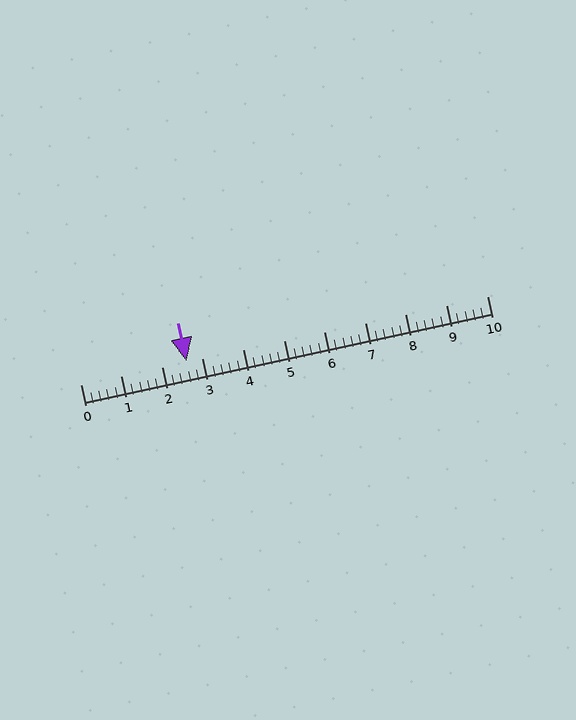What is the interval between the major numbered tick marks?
The major tick marks are spaced 1 units apart.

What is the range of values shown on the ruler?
The ruler shows values from 0 to 10.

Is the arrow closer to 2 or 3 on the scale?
The arrow is closer to 3.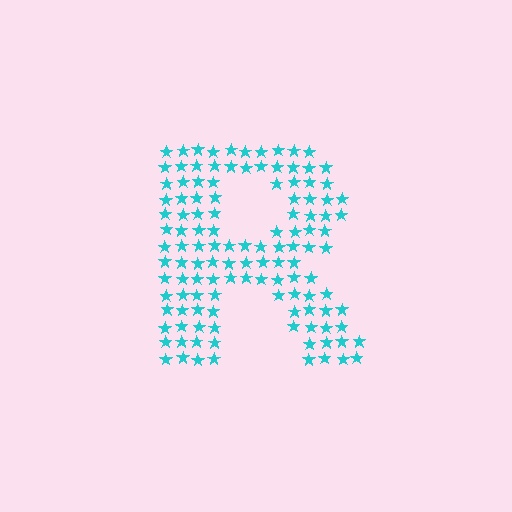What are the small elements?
The small elements are stars.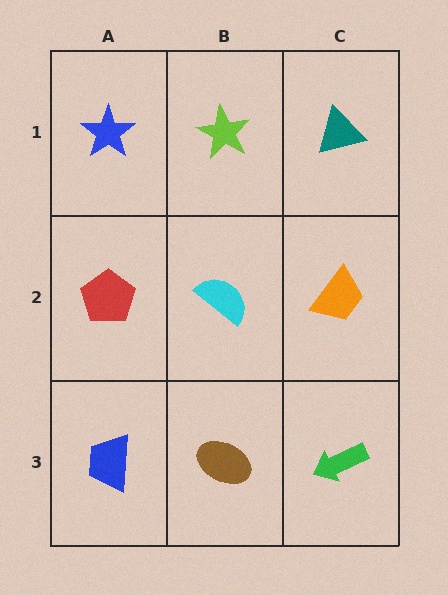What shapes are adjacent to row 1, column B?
A cyan semicircle (row 2, column B), a blue star (row 1, column A), a teal triangle (row 1, column C).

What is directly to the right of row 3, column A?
A brown ellipse.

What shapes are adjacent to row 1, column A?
A red pentagon (row 2, column A), a lime star (row 1, column B).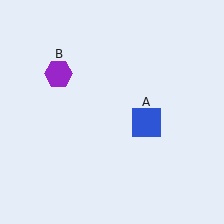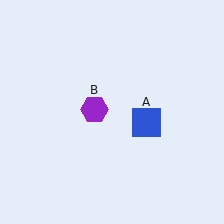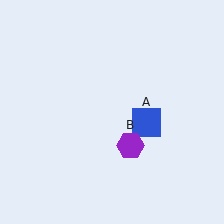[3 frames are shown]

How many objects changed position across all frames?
1 object changed position: purple hexagon (object B).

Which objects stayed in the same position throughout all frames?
Blue square (object A) remained stationary.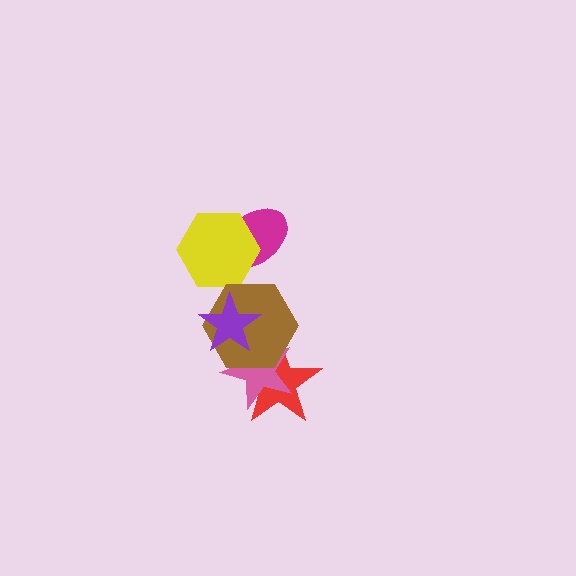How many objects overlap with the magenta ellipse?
1 object overlaps with the magenta ellipse.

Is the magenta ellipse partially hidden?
Yes, it is partially covered by another shape.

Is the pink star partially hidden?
Yes, it is partially covered by another shape.